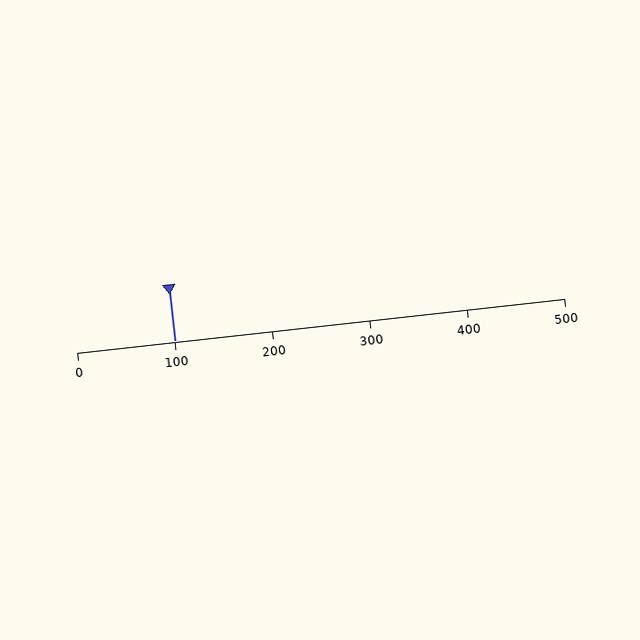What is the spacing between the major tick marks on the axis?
The major ticks are spaced 100 apart.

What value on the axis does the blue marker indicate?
The marker indicates approximately 100.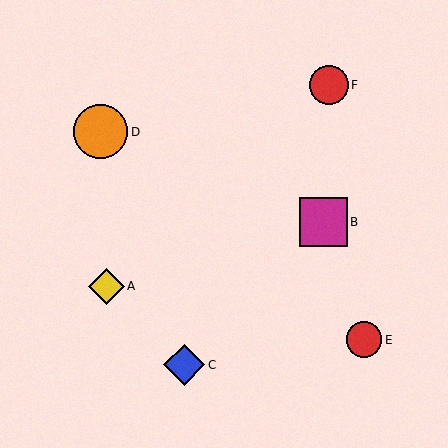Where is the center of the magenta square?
The center of the magenta square is at (323, 222).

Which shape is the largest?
The orange circle (labeled D) is the largest.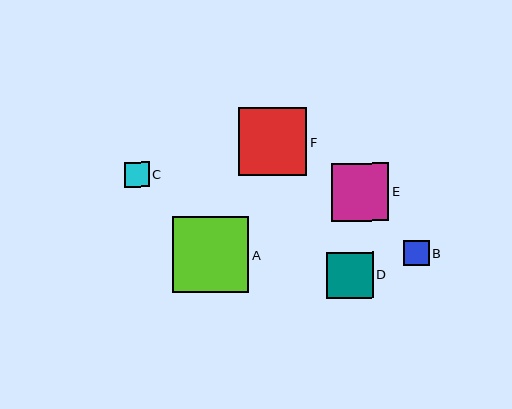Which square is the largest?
Square A is the largest with a size of approximately 76 pixels.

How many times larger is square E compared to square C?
Square E is approximately 2.3 times the size of square C.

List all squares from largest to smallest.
From largest to smallest: A, F, E, D, B, C.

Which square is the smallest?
Square C is the smallest with a size of approximately 25 pixels.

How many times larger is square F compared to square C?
Square F is approximately 2.7 times the size of square C.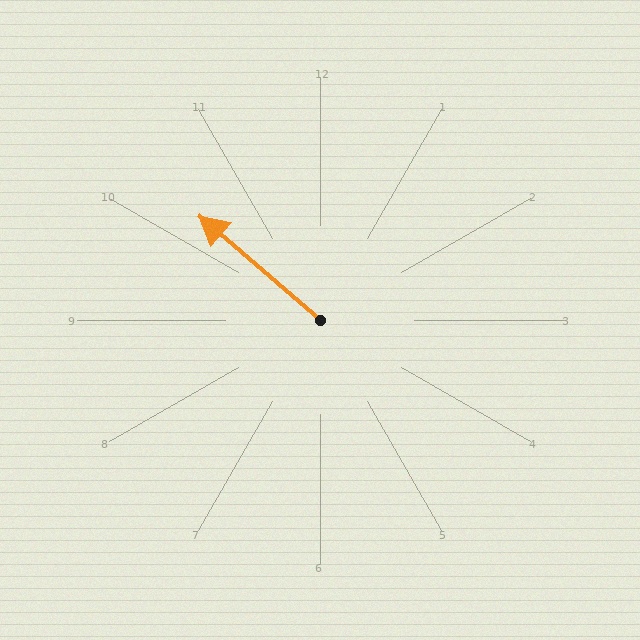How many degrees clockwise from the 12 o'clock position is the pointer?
Approximately 311 degrees.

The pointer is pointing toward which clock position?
Roughly 10 o'clock.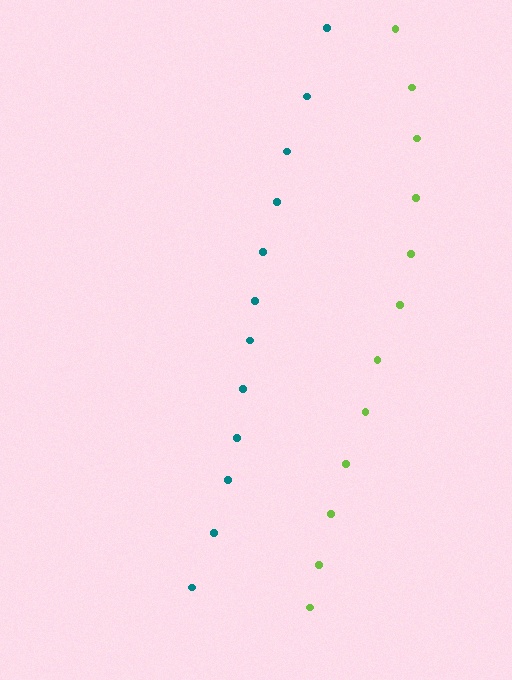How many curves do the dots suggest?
There are 2 distinct paths.